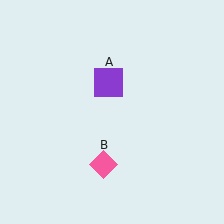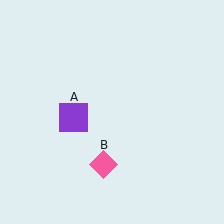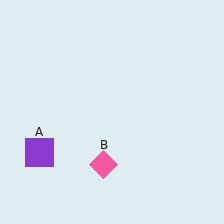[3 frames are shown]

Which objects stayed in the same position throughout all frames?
Pink diamond (object B) remained stationary.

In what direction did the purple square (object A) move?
The purple square (object A) moved down and to the left.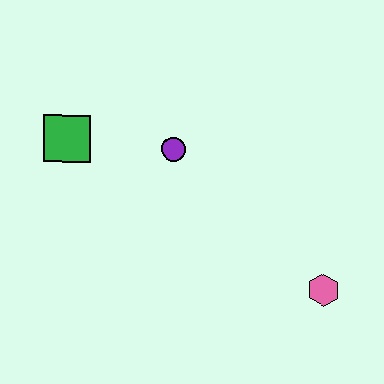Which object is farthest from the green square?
The pink hexagon is farthest from the green square.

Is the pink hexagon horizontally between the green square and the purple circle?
No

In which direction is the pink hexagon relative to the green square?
The pink hexagon is to the right of the green square.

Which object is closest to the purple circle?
The green square is closest to the purple circle.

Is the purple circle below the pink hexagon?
No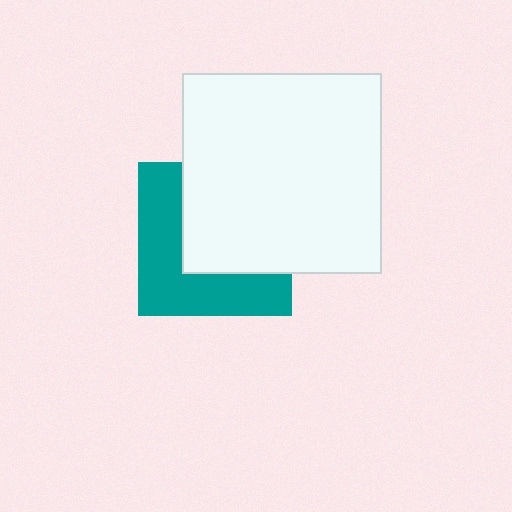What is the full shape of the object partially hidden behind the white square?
The partially hidden object is a teal square.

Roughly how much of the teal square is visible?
About half of it is visible (roughly 48%).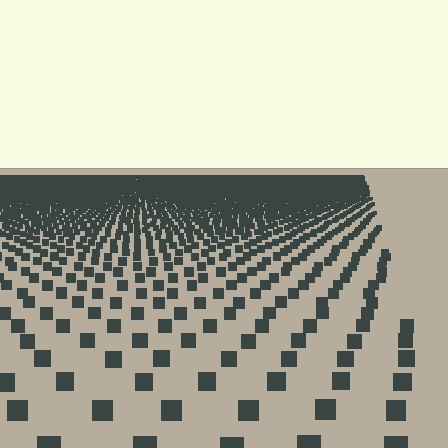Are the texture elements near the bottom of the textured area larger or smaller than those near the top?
Larger. Near the bottom, elements are closer to the viewer and appear at a bigger on-screen size.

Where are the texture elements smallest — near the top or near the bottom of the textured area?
Near the top.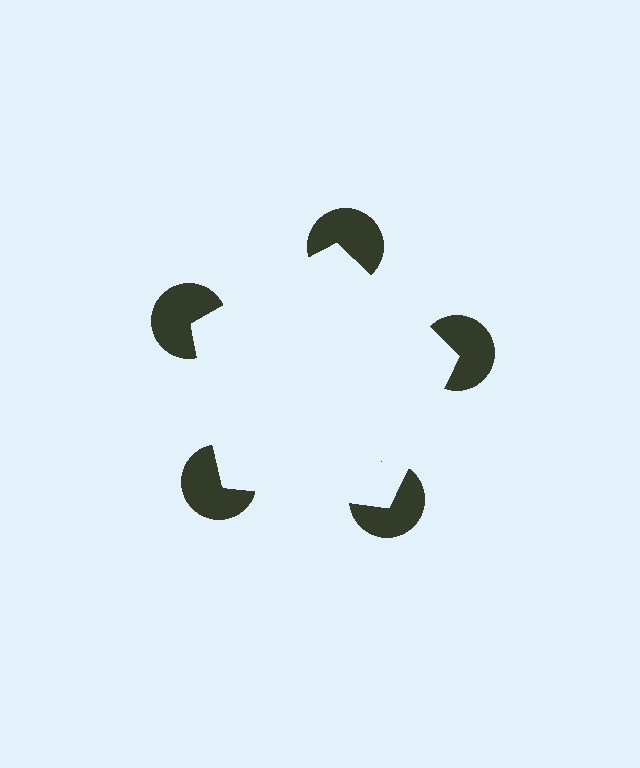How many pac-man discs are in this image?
There are 5 — one at each vertex of the illusory pentagon.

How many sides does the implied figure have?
5 sides.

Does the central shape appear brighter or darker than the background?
It typically appears slightly brighter than the background, even though no actual brightness change is drawn.